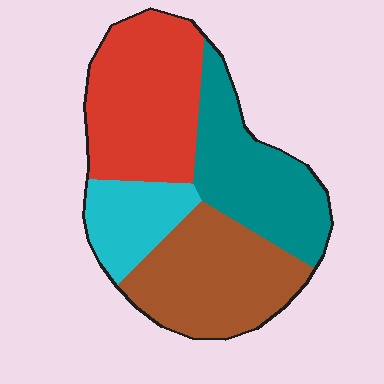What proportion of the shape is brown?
Brown takes up between a sixth and a third of the shape.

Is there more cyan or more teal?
Teal.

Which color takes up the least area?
Cyan, at roughly 15%.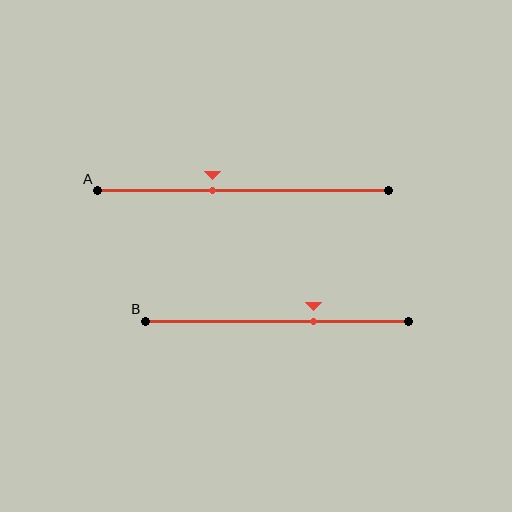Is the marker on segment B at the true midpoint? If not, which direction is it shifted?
No, the marker on segment B is shifted to the right by about 14% of the segment length.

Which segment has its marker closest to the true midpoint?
Segment A has its marker closest to the true midpoint.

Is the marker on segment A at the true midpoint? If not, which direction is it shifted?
No, the marker on segment A is shifted to the left by about 11% of the segment length.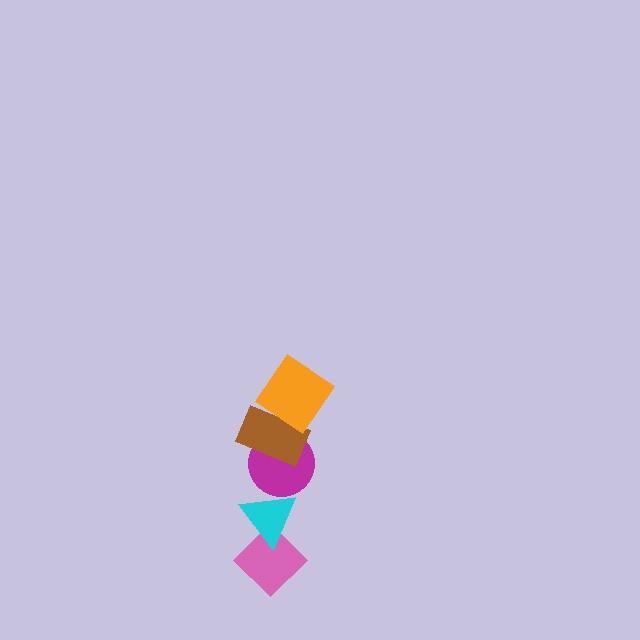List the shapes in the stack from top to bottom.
From top to bottom: the orange diamond, the brown rectangle, the magenta circle, the cyan triangle, the pink diamond.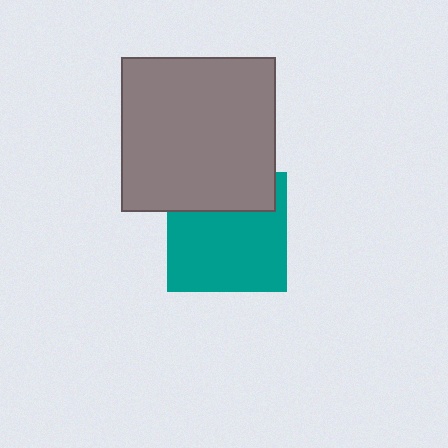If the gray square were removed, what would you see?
You would see the complete teal square.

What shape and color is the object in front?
The object in front is a gray square.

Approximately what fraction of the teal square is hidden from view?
Roughly 30% of the teal square is hidden behind the gray square.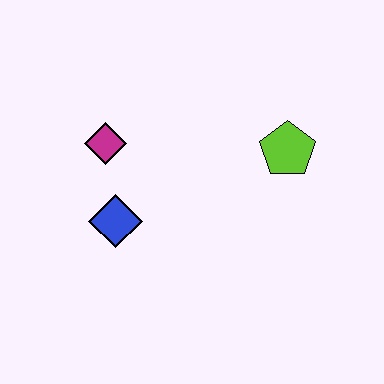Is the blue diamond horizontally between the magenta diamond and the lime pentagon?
Yes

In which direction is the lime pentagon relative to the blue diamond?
The lime pentagon is to the right of the blue diamond.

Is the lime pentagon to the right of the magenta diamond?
Yes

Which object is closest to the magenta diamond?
The blue diamond is closest to the magenta diamond.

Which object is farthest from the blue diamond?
The lime pentagon is farthest from the blue diamond.